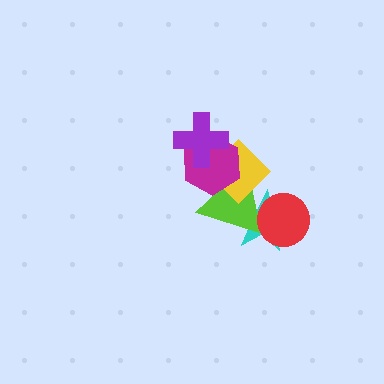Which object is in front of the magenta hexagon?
The purple cross is in front of the magenta hexagon.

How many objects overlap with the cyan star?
3 objects overlap with the cyan star.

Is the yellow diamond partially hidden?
Yes, it is partially covered by another shape.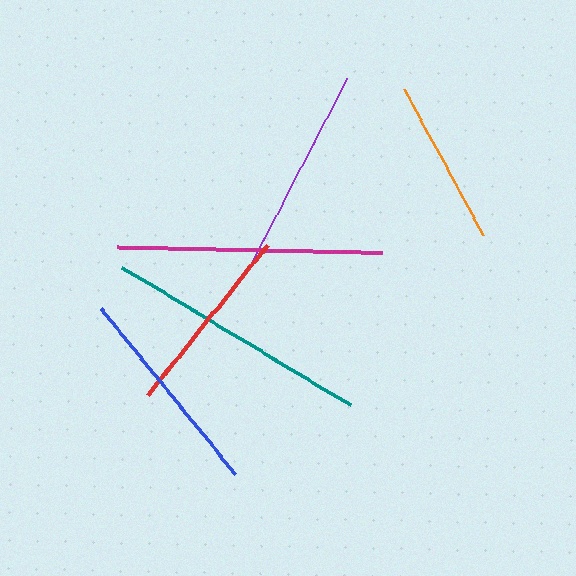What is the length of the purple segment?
The purple segment is approximately 210 pixels long.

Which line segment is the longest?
The teal line is the longest at approximately 267 pixels.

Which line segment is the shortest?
The orange line is the shortest at approximately 165 pixels.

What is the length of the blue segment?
The blue segment is approximately 213 pixels long.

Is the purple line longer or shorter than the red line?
The purple line is longer than the red line.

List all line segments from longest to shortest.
From longest to shortest: teal, magenta, blue, purple, red, orange.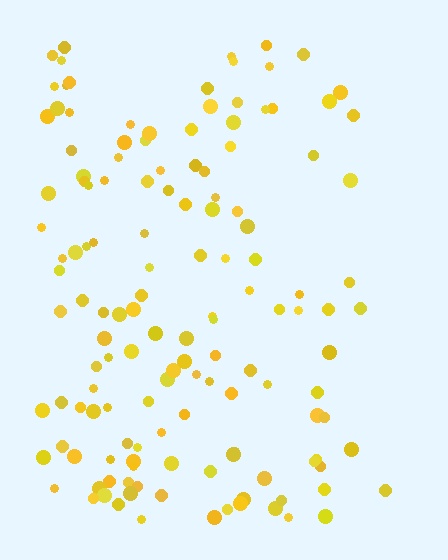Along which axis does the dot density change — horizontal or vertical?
Horizontal.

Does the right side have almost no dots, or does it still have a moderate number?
Still a moderate number, just noticeably fewer than the left.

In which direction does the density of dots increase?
From right to left, with the left side densest.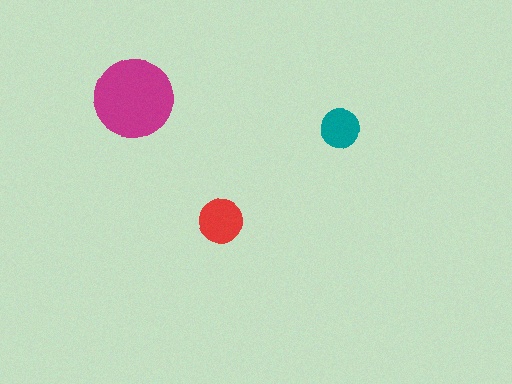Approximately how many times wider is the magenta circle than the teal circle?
About 2 times wider.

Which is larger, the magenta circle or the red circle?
The magenta one.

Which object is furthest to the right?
The teal circle is rightmost.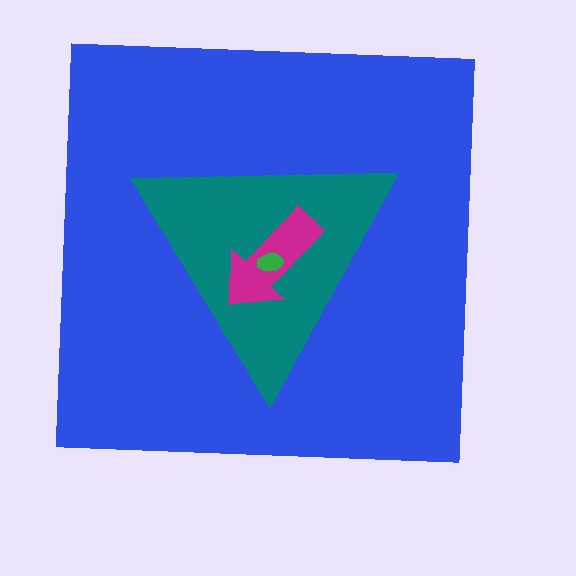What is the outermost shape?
The blue square.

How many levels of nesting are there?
4.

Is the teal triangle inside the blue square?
Yes.